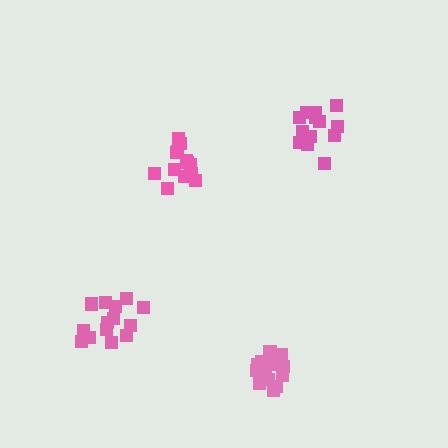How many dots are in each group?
Group 1: 13 dots, Group 2: 13 dots, Group 3: 14 dots, Group 4: 15 dots (55 total).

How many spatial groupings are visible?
There are 4 spatial groupings.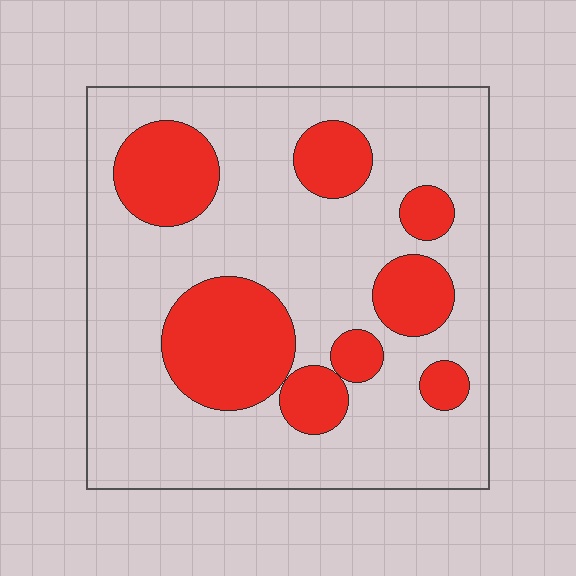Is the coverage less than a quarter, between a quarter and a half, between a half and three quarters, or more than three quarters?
Between a quarter and a half.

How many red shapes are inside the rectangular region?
8.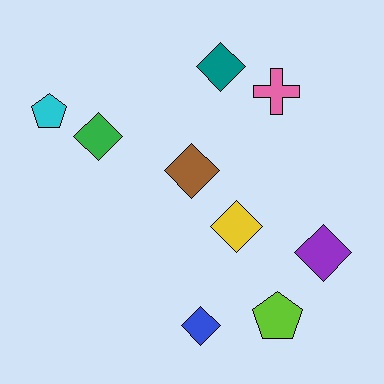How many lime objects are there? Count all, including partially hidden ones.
There is 1 lime object.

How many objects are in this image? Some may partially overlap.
There are 9 objects.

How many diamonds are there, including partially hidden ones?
There are 6 diamonds.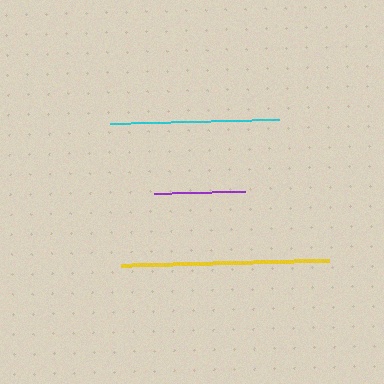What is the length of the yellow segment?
The yellow segment is approximately 208 pixels long.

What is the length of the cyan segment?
The cyan segment is approximately 169 pixels long.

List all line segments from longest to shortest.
From longest to shortest: yellow, cyan, purple.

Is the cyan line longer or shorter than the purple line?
The cyan line is longer than the purple line.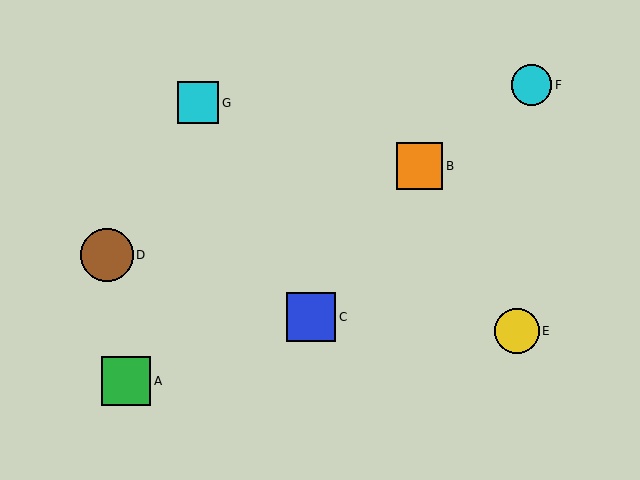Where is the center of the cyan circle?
The center of the cyan circle is at (531, 85).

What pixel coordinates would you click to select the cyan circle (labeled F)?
Click at (531, 85) to select the cyan circle F.